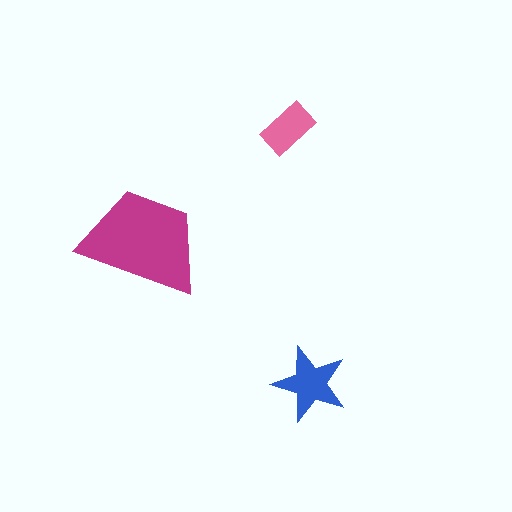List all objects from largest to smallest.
The magenta trapezoid, the blue star, the pink rectangle.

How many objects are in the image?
There are 3 objects in the image.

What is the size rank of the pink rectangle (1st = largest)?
3rd.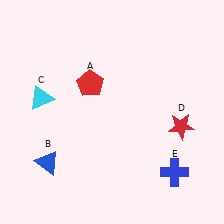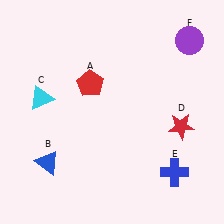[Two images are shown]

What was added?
A purple circle (F) was added in Image 2.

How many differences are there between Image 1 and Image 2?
There is 1 difference between the two images.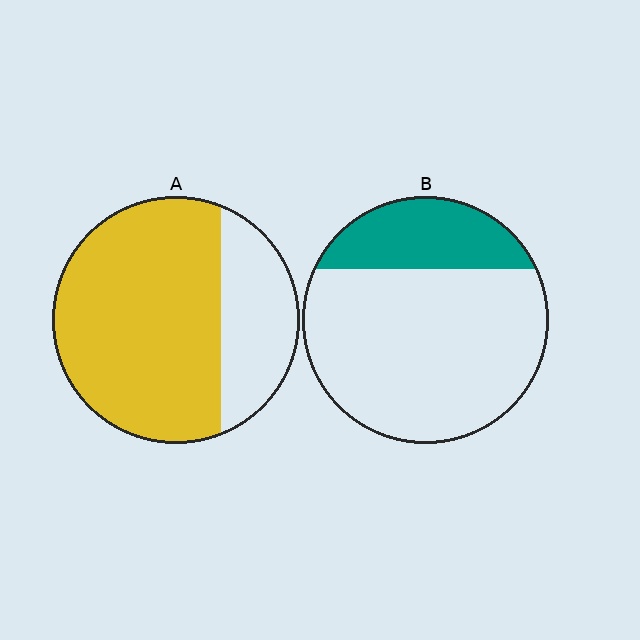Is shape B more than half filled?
No.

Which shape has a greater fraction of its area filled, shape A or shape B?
Shape A.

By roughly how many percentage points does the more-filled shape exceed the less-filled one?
By roughly 50 percentage points (A over B).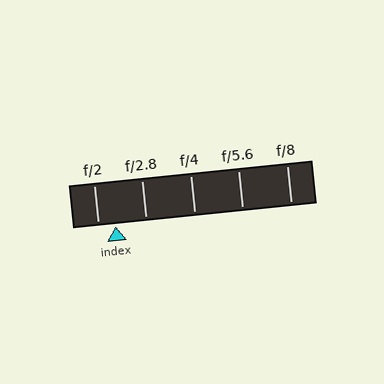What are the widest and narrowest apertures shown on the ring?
The widest aperture shown is f/2 and the narrowest is f/8.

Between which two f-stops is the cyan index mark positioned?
The index mark is between f/2 and f/2.8.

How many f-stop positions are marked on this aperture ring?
There are 5 f-stop positions marked.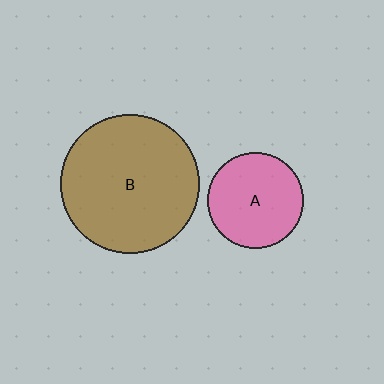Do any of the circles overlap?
No, none of the circles overlap.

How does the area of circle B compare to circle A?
Approximately 2.1 times.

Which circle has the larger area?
Circle B (brown).